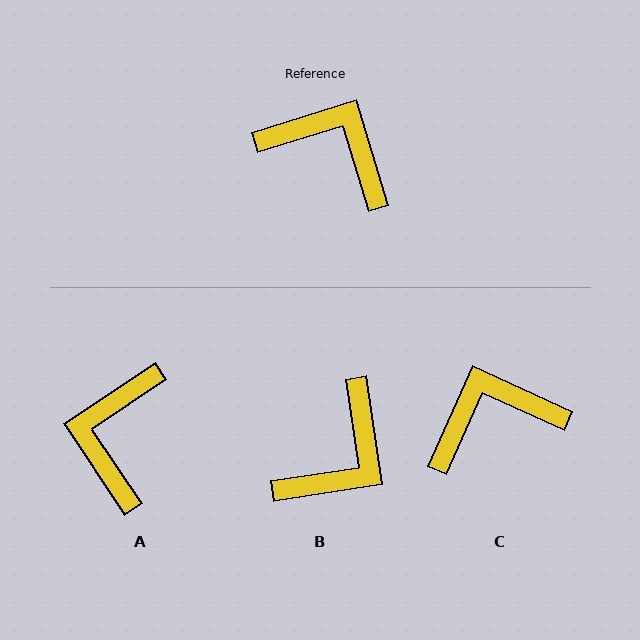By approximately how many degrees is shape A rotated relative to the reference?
Approximately 107 degrees counter-clockwise.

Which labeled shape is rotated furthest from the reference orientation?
A, about 107 degrees away.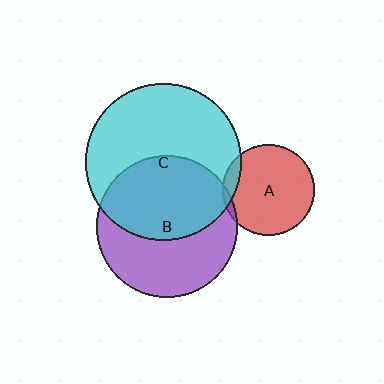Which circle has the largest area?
Circle C (cyan).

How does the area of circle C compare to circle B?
Approximately 1.2 times.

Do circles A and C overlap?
Yes.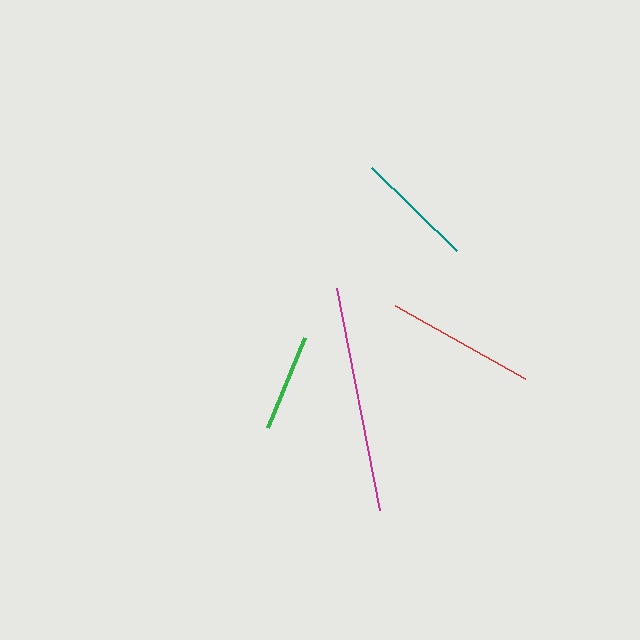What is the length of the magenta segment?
The magenta segment is approximately 227 pixels long.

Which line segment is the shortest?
The green line is the shortest at approximately 97 pixels.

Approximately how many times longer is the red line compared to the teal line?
The red line is approximately 1.3 times the length of the teal line.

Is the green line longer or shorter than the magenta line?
The magenta line is longer than the green line.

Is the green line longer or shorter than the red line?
The red line is longer than the green line.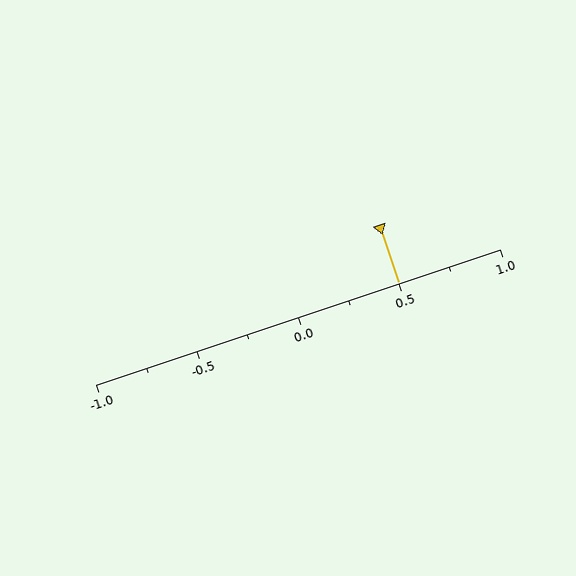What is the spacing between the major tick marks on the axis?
The major ticks are spaced 0.5 apart.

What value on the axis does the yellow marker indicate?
The marker indicates approximately 0.5.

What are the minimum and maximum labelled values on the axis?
The axis runs from -1.0 to 1.0.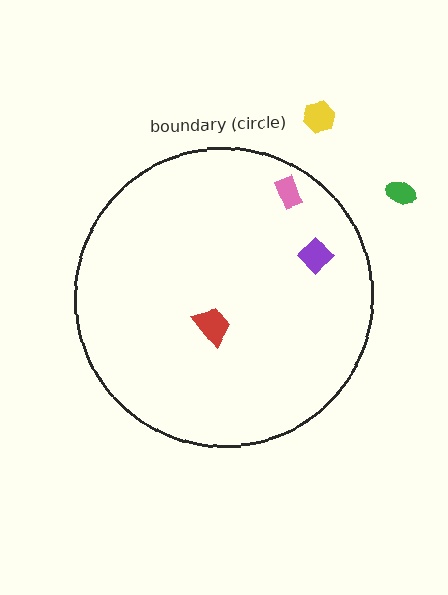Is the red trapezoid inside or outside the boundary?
Inside.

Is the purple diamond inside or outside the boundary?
Inside.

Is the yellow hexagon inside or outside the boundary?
Outside.